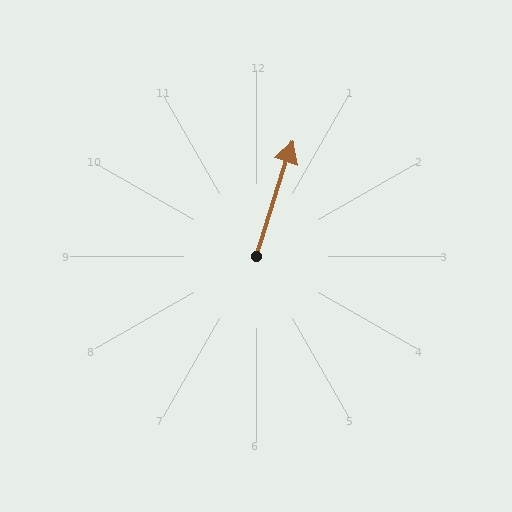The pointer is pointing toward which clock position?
Roughly 1 o'clock.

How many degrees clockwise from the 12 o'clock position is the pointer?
Approximately 18 degrees.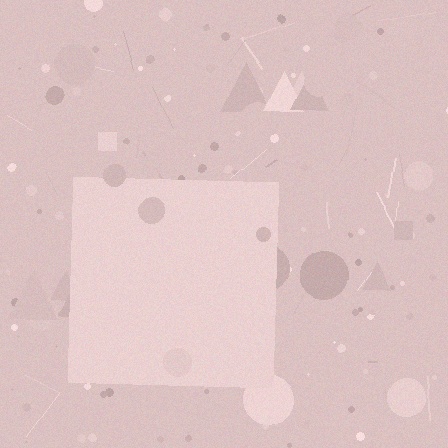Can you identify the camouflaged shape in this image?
The camouflaged shape is a square.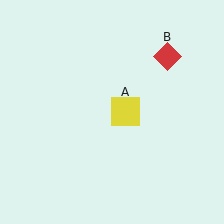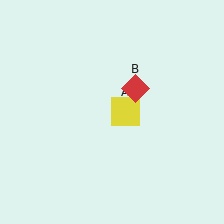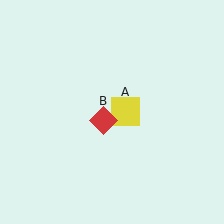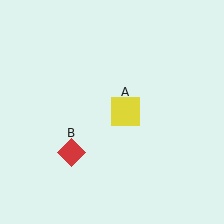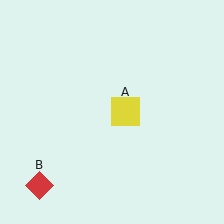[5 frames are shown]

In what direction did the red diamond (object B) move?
The red diamond (object B) moved down and to the left.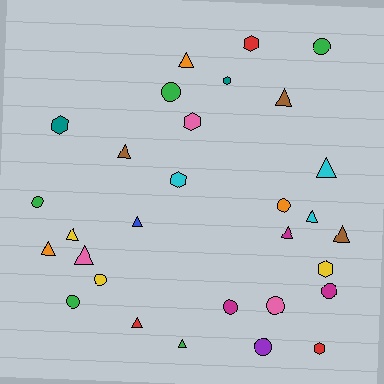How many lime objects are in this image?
There are no lime objects.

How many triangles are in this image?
There are 13 triangles.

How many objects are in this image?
There are 30 objects.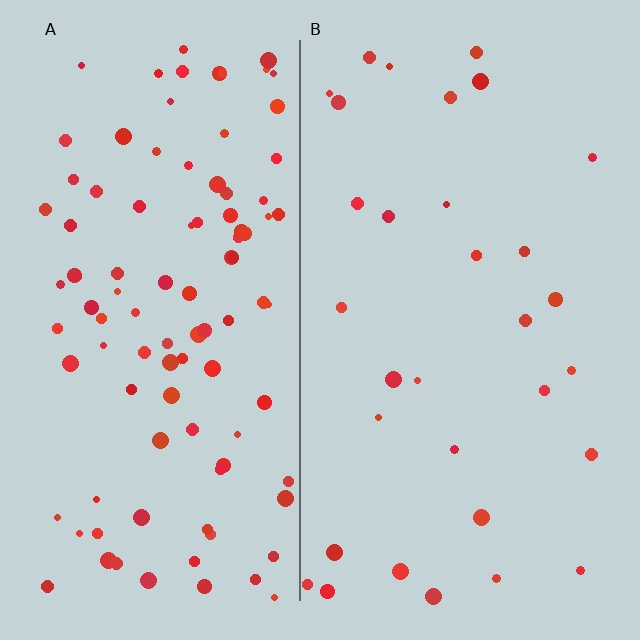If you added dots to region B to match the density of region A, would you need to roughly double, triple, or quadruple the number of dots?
Approximately triple.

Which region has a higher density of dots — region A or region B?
A (the left).